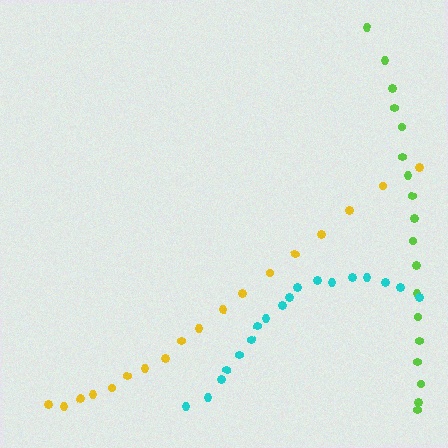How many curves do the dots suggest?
There are 3 distinct paths.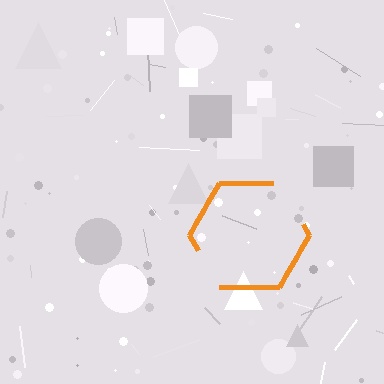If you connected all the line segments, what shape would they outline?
They would outline a hexagon.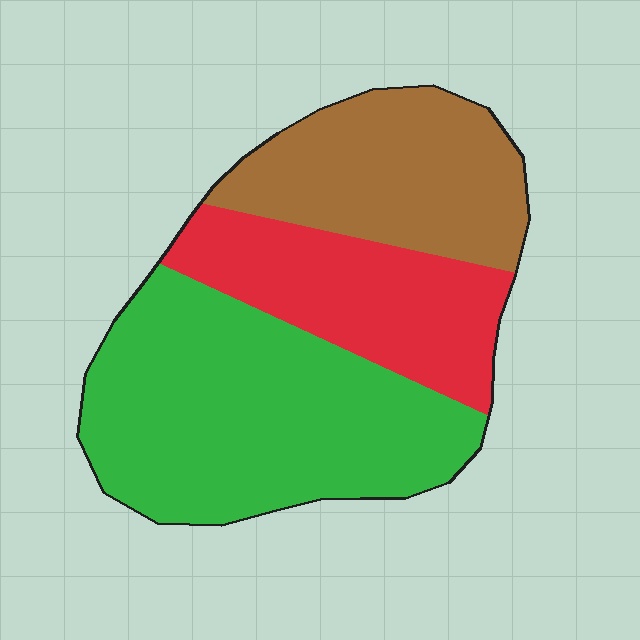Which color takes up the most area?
Green, at roughly 45%.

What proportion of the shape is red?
Red covers 25% of the shape.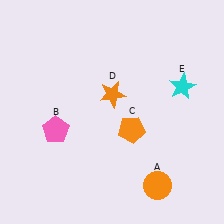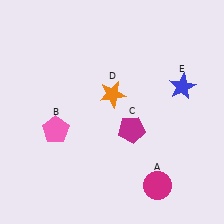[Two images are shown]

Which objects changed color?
A changed from orange to magenta. C changed from orange to magenta. E changed from cyan to blue.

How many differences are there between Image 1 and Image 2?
There are 3 differences between the two images.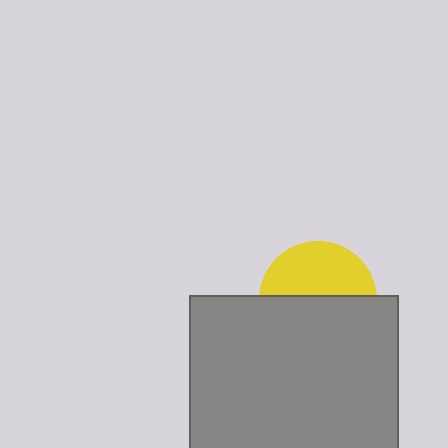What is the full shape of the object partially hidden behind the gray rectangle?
The partially hidden object is a yellow circle.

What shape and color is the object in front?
The object in front is a gray rectangle.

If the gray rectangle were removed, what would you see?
You would see the complete yellow circle.